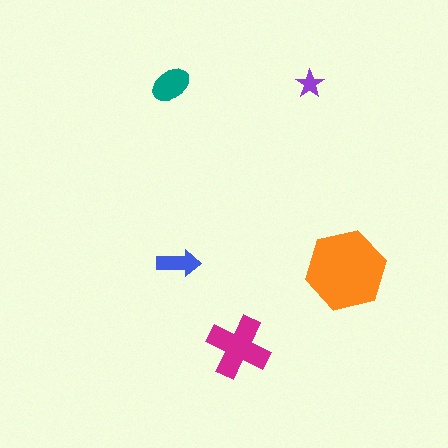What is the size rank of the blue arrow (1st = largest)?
4th.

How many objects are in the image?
There are 5 objects in the image.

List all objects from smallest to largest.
The purple star, the blue arrow, the teal ellipse, the magenta cross, the orange hexagon.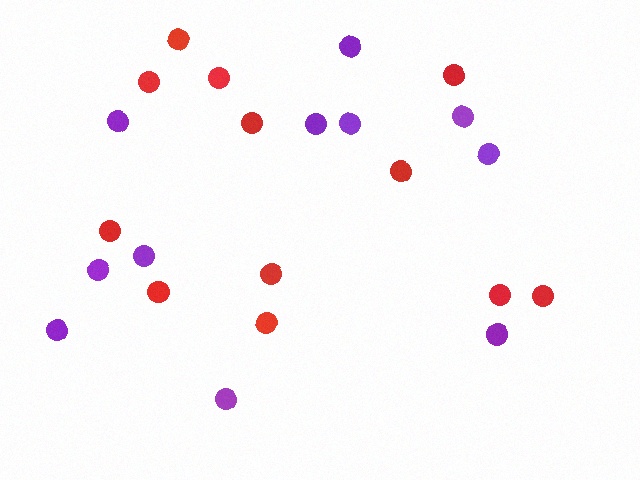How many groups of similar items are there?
There are 2 groups: one group of red circles (12) and one group of purple circles (11).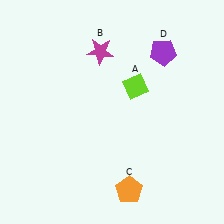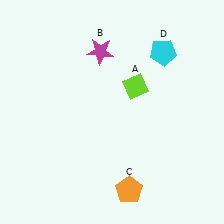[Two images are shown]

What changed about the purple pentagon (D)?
In Image 1, D is purple. In Image 2, it changed to cyan.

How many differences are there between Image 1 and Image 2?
There is 1 difference between the two images.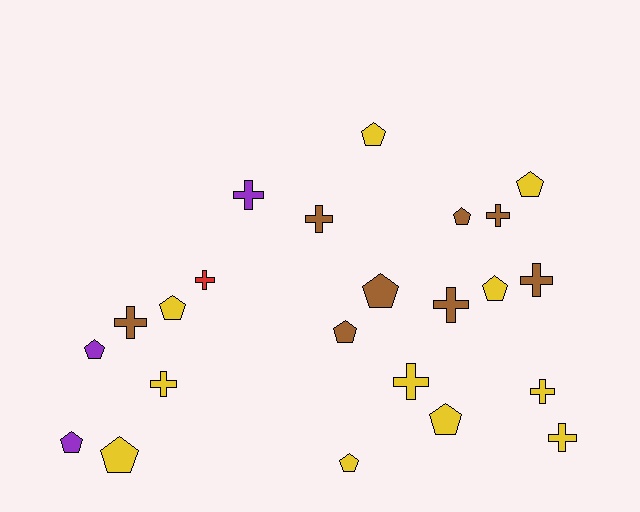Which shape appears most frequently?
Pentagon, with 12 objects.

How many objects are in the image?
There are 23 objects.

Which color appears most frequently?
Yellow, with 11 objects.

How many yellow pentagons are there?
There are 7 yellow pentagons.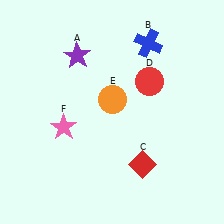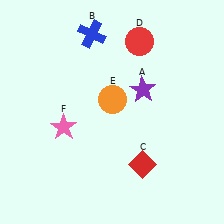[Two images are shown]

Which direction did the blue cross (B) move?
The blue cross (B) moved left.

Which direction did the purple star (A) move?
The purple star (A) moved right.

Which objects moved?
The objects that moved are: the purple star (A), the blue cross (B), the red circle (D).